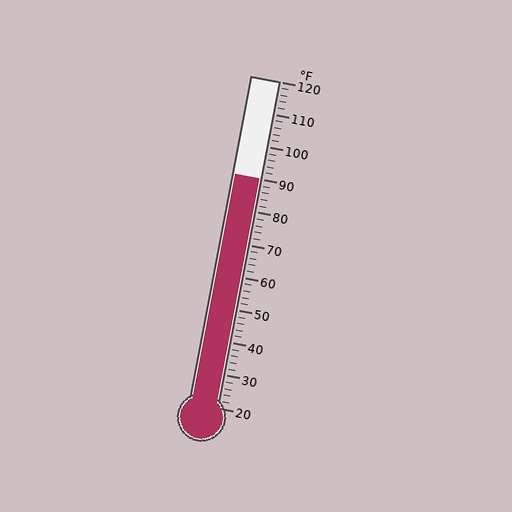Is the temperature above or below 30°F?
The temperature is above 30°F.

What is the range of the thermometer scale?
The thermometer scale ranges from 20°F to 120°F.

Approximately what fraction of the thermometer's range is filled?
The thermometer is filled to approximately 70% of its range.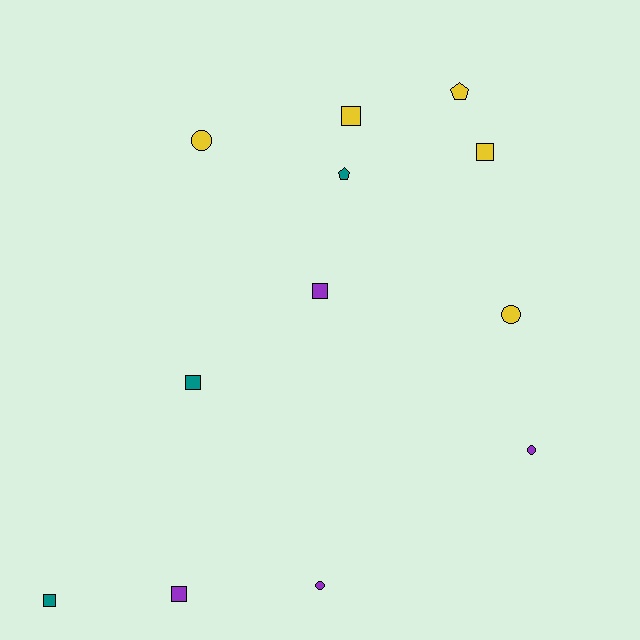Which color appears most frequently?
Yellow, with 5 objects.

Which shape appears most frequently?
Square, with 6 objects.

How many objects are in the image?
There are 12 objects.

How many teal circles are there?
There are no teal circles.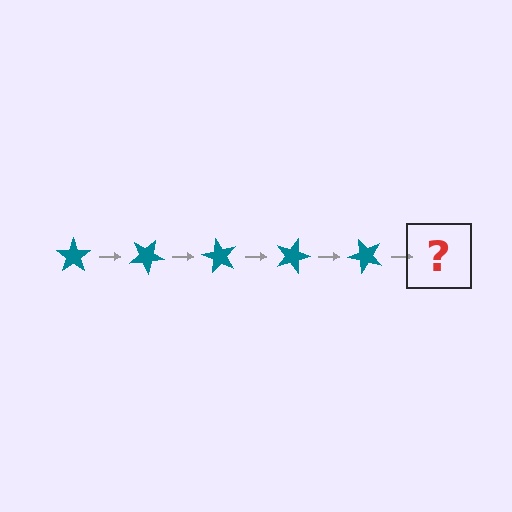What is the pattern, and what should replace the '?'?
The pattern is that the star rotates 30 degrees each step. The '?' should be a teal star rotated 150 degrees.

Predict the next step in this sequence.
The next step is a teal star rotated 150 degrees.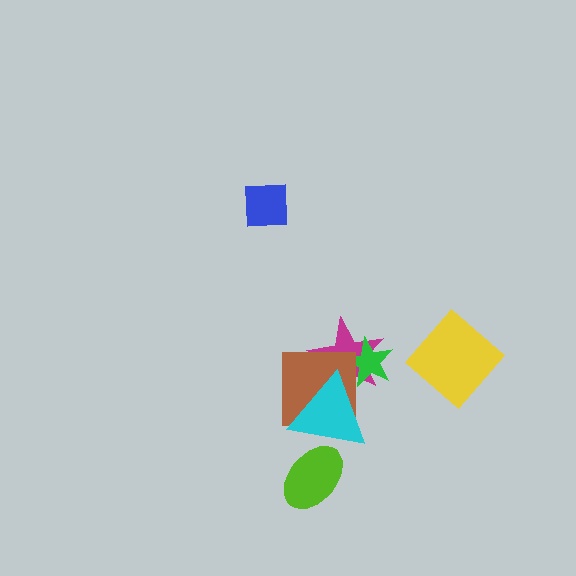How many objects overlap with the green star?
1 object overlaps with the green star.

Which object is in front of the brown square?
The cyan triangle is in front of the brown square.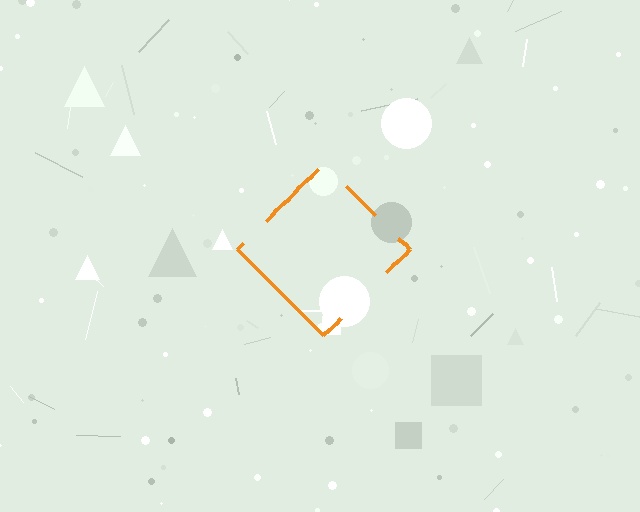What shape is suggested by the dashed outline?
The dashed outline suggests a diamond.